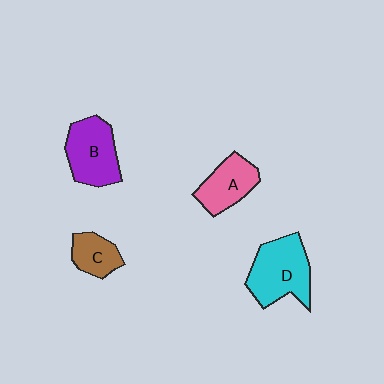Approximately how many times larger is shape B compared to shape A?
Approximately 1.3 times.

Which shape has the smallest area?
Shape C (brown).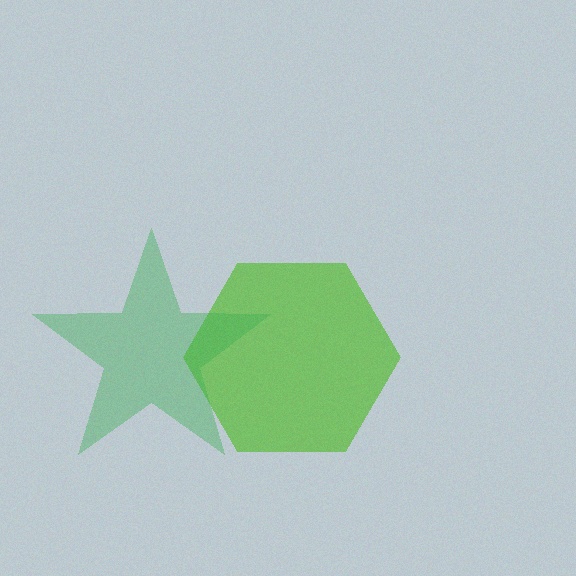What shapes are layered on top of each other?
The layered shapes are: a lime hexagon, a green star.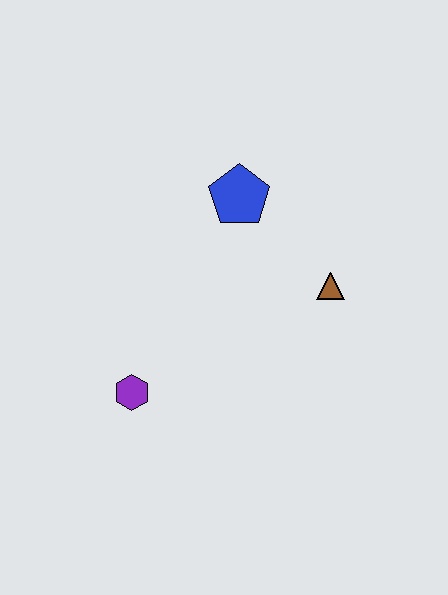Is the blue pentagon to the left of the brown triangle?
Yes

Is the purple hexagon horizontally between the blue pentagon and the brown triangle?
No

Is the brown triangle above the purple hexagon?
Yes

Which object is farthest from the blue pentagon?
The purple hexagon is farthest from the blue pentagon.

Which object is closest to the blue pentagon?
The brown triangle is closest to the blue pentagon.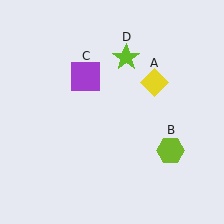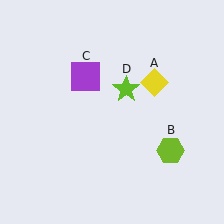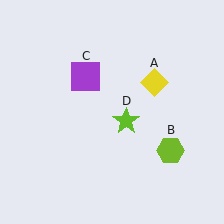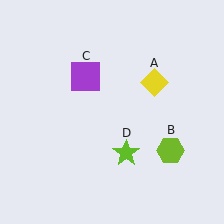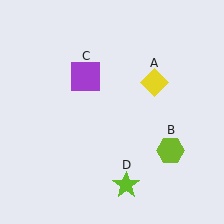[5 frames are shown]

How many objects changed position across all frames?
1 object changed position: lime star (object D).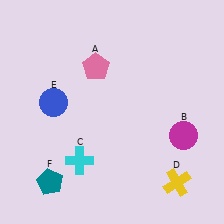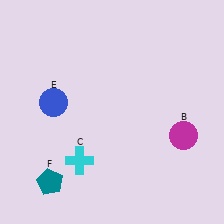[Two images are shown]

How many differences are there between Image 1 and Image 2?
There are 2 differences between the two images.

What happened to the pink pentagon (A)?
The pink pentagon (A) was removed in Image 2. It was in the top-left area of Image 1.